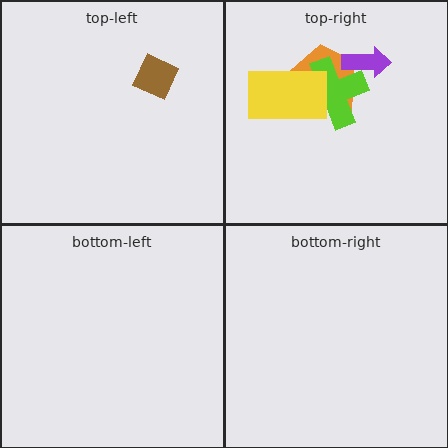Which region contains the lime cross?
The top-right region.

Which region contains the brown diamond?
The top-left region.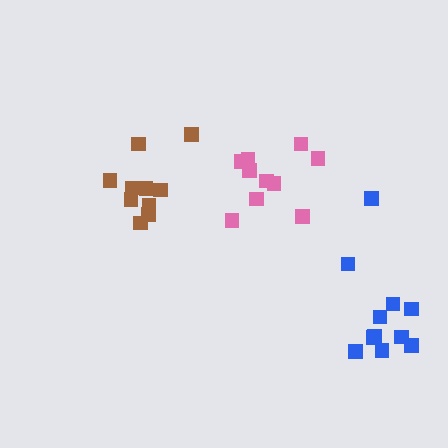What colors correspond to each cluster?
The clusters are colored: blue, brown, pink.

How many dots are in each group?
Group 1: 11 dots, Group 2: 10 dots, Group 3: 11 dots (32 total).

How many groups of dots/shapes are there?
There are 3 groups.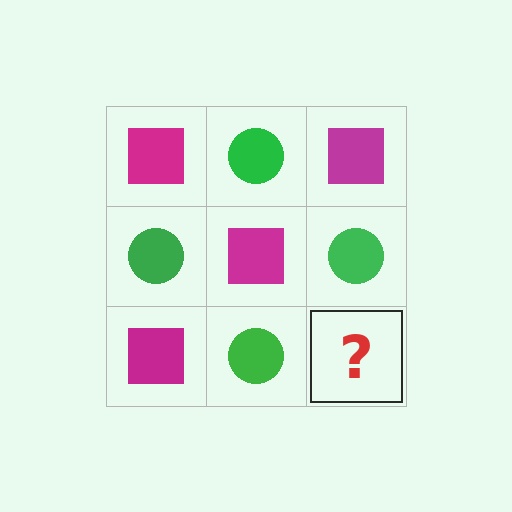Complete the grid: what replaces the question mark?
The question mark should be replaced with a magenta square.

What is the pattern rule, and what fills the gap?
The rule is that it alternates magenta square and green circle in a checkerboard pattern. The gap should be filled with a magenta square.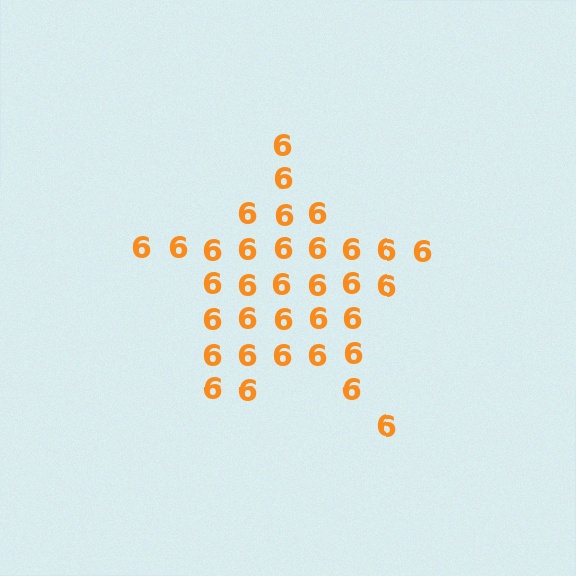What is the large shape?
The large shape is a star.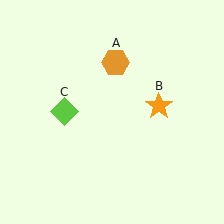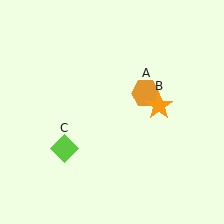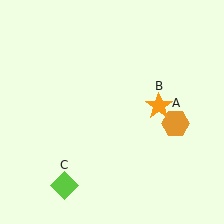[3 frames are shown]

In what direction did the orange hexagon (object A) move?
The orange hexagon (object A) moved down and to the right.